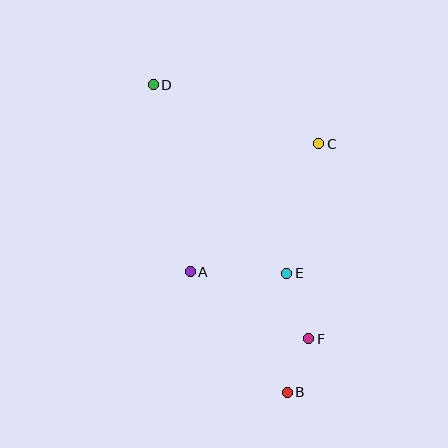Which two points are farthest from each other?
Points B and D are farthest from each other.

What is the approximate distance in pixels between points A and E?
The distance between A and E is approximately 97 pixels.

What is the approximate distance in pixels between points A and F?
The distance between A and F is approximately 136 pixels.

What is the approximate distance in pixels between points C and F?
The distance between C and F is approximately 195 pixels.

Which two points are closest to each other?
Points B and F are closest to each other.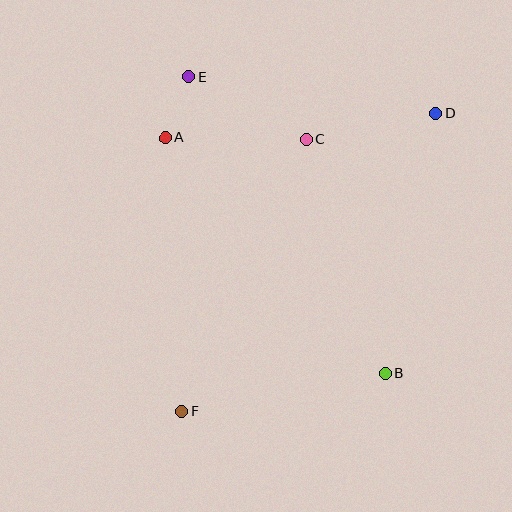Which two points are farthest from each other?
Points D and F are farthest from each other.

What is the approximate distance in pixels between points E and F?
The distance between E and F is approximately 335 pixels.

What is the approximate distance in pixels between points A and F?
The distance between A and F is approximately 274 pixels.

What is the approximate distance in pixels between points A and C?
The distance between A and C is approximately 141 pixels.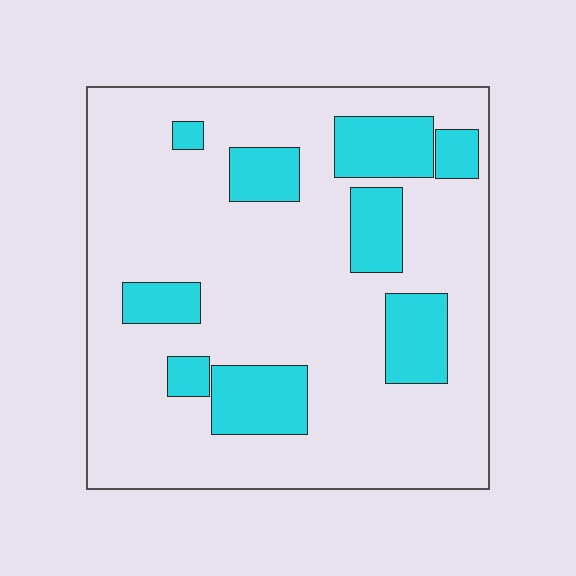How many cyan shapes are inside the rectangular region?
9.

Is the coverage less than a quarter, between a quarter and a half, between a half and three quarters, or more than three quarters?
Less than a quarter.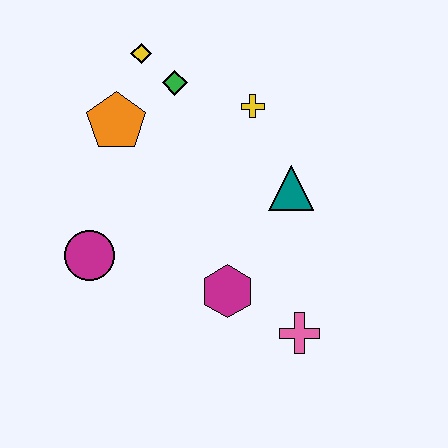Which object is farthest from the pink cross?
The yellow diamond is farthest from the pink cross.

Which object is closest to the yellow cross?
The green diamond is closest to the yellow cross.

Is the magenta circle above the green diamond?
No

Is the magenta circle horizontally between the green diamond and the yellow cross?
No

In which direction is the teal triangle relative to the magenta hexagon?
The teal triangle is above the magenta hexagon.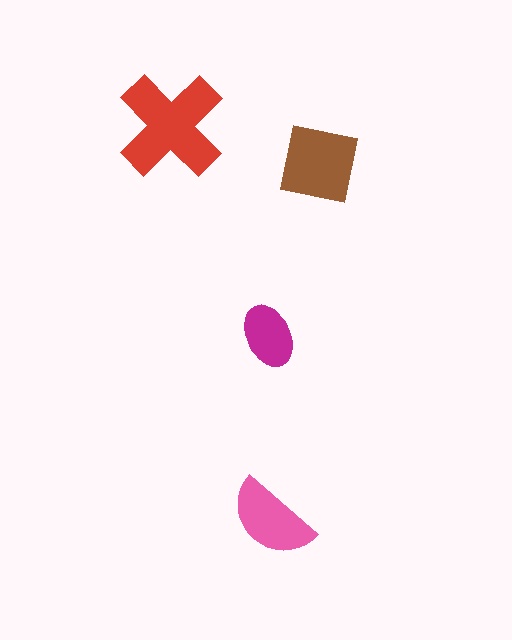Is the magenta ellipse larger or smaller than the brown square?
Smaller.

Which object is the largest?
The red cross.